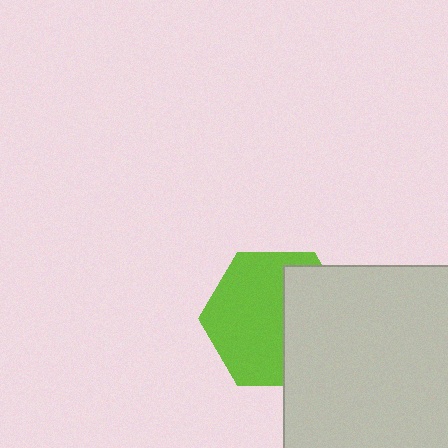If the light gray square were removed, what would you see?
You would see the complete lime hexagon.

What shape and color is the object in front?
The object in front is a light gray square.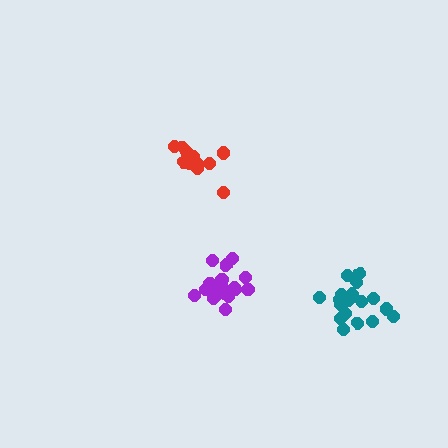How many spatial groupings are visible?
There are 3 spatial groupings.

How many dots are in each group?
Group 1: 14 dots, Group 2: 18 dots, Group 3: 18 dots (50 total).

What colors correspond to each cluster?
The clusters are colored: red, purple, teal.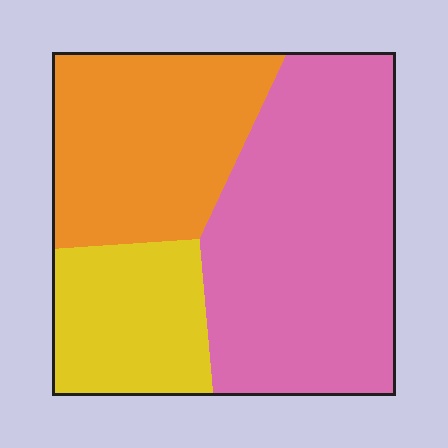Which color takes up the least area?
Yellow, at roughly 20%.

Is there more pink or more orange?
Pink.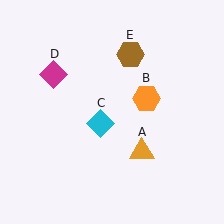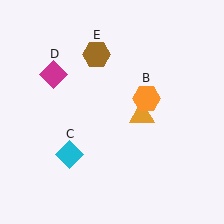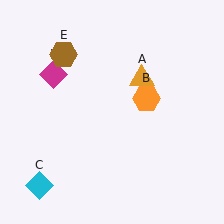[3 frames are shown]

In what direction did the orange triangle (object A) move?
The orange triangle (object A) moved up.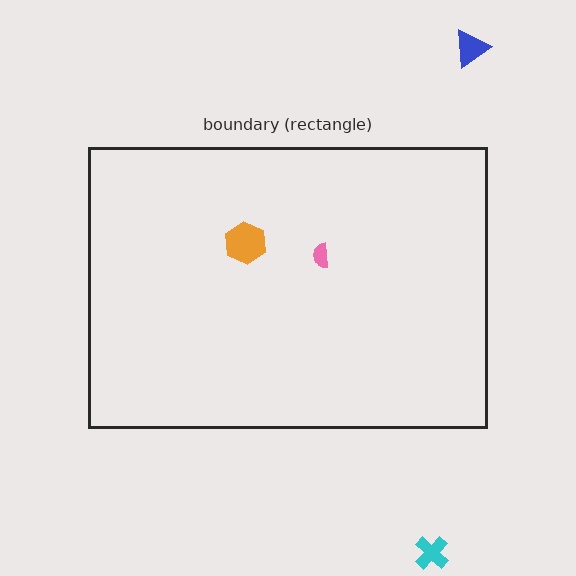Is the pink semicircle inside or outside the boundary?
Inside.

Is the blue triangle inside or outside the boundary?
Outside.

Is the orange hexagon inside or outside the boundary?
Inside.